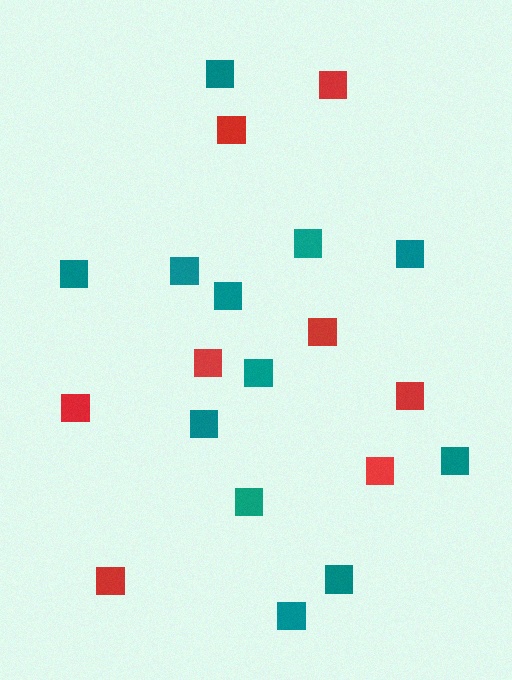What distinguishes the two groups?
There are 2 groups: one group of teal squares (12) and one group of red squares (8).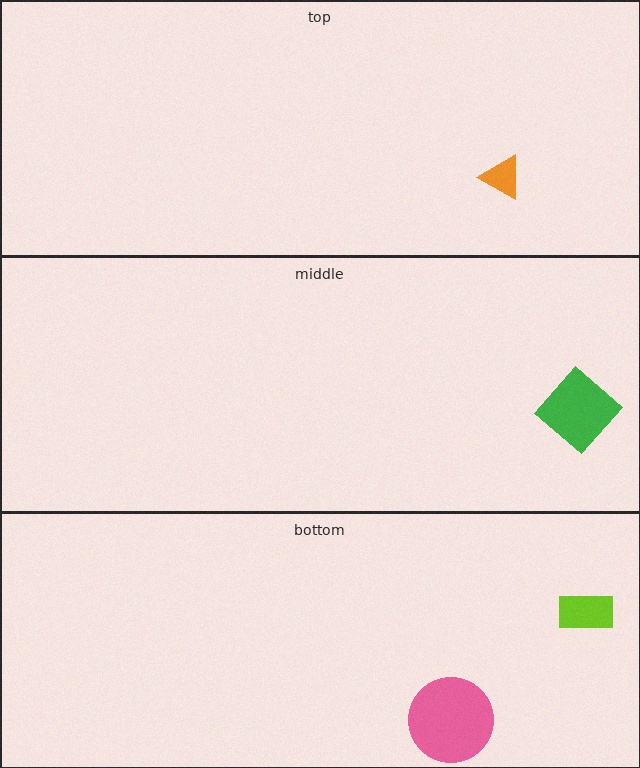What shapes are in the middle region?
The green diamond.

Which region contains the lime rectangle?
The bottom region.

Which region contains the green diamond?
The middle region.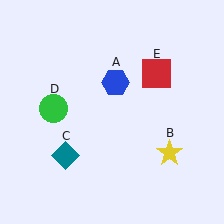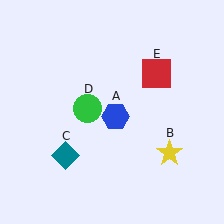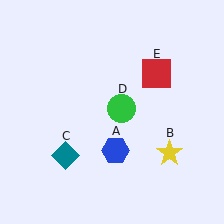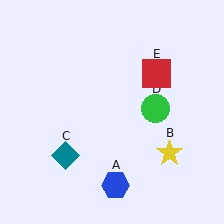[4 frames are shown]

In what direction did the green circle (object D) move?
The green circle (object D) moved right.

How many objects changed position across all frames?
2 objects changed position: blue hexagon (object A), green circle (object D).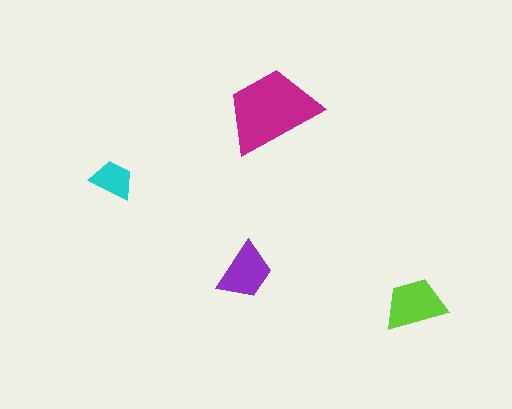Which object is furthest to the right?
The lime trapezoid is rightmost.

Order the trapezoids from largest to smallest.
the magenta one, the lime one, the purple one, the cyan one.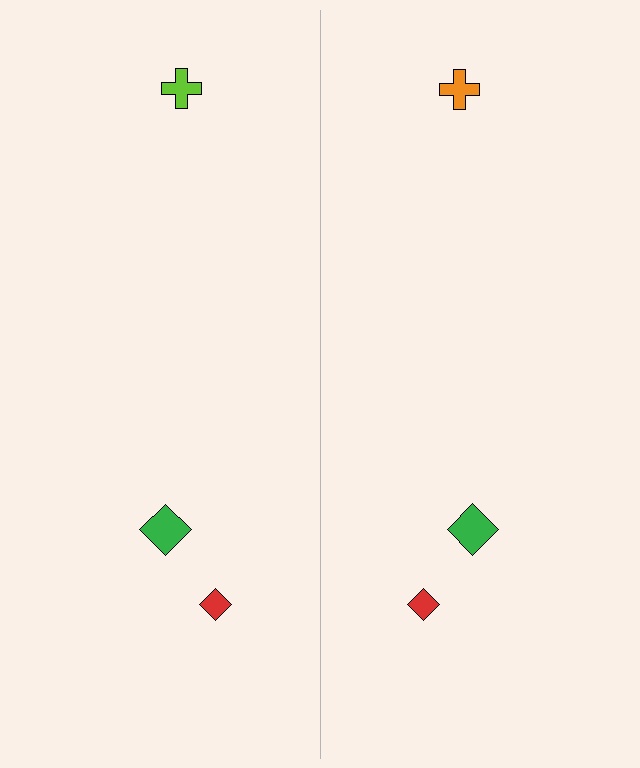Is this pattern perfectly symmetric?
No, the pattern is not perfectly symmetric. The orange cross on the right side breaks the symmetry — its mirror counterpart is lime.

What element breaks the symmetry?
The orange cross on the right side breaks the symmetry — its mirror counterpart is lime.